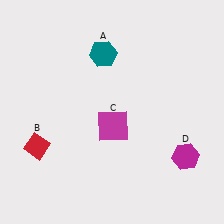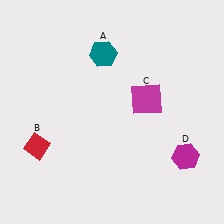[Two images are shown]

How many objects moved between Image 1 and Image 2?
1 object moved between the two images.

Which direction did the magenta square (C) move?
The magenta square (C) moved right.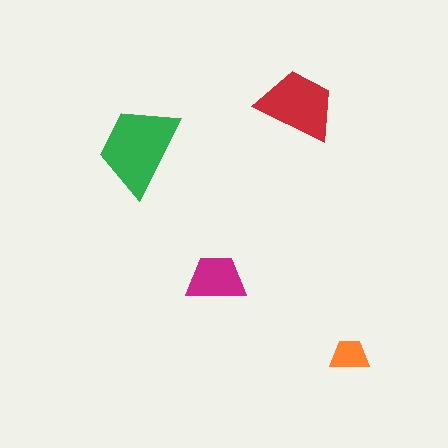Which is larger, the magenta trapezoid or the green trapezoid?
The green one.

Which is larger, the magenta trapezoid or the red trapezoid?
The red one.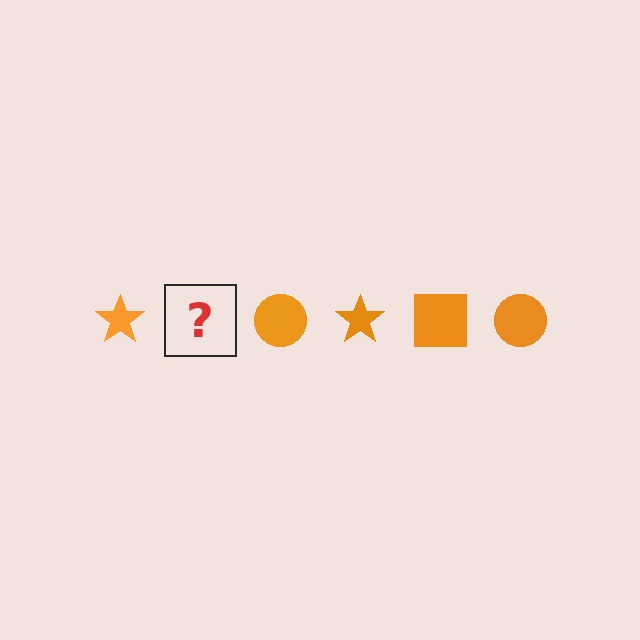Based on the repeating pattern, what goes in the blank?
The blank should be an orange square.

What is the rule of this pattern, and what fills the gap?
The rule is that the pattern cycles through star, square, circle shapes in orange. The gap should be filled with an orange square.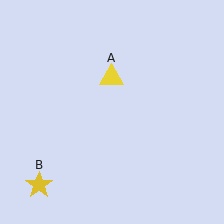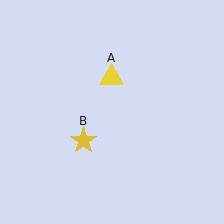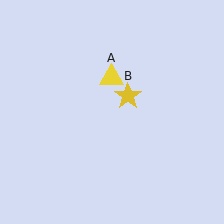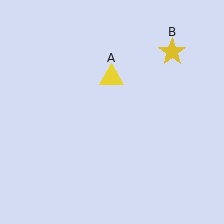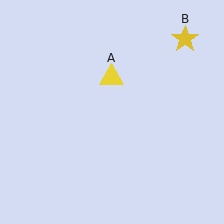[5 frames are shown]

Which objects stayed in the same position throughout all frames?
Yellow triangle (object A) remained stationary.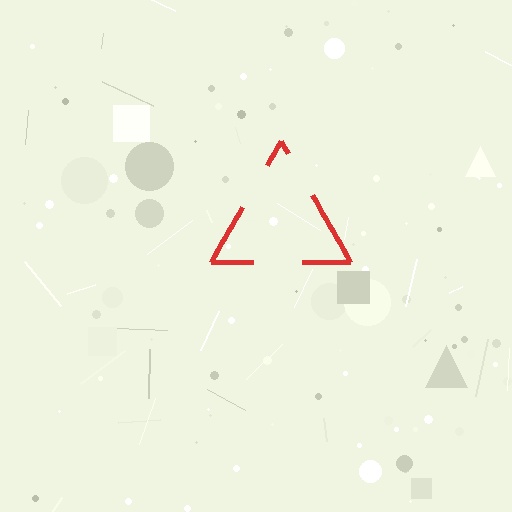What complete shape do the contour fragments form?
The contour fragments form a triangle.